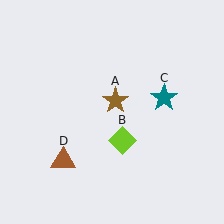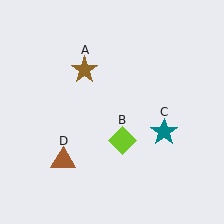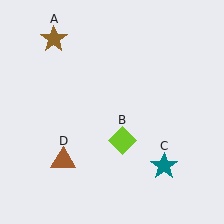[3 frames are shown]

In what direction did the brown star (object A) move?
The brown star (object A) moved up and to the left.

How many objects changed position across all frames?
2 objects changed position: brown star (object A), teal star (object C).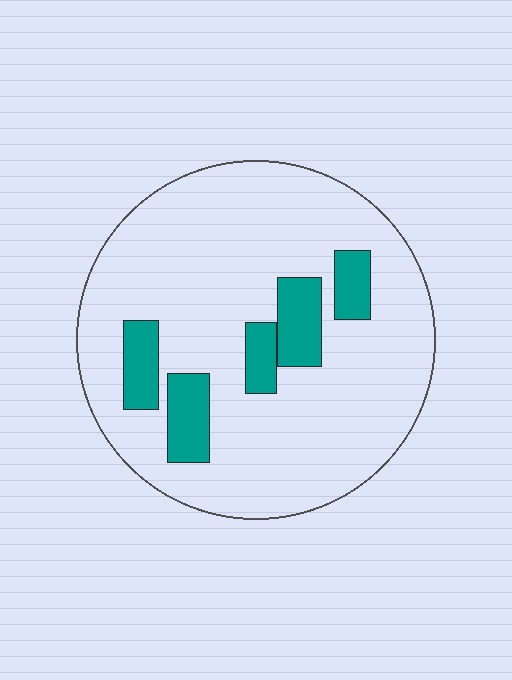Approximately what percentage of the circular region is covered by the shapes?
Approximately 15%.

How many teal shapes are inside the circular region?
5.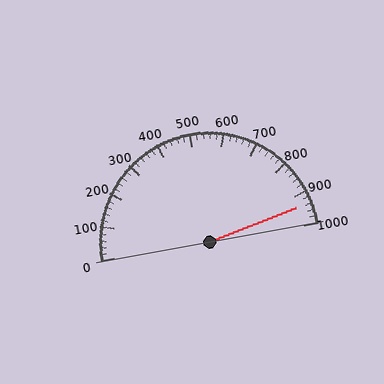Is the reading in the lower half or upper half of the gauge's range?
The reading is in the upper half of the range (0 to 1000).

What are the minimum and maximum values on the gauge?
The gauge ranges from 0 to 1000.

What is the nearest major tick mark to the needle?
The nearest major tick mark is 900.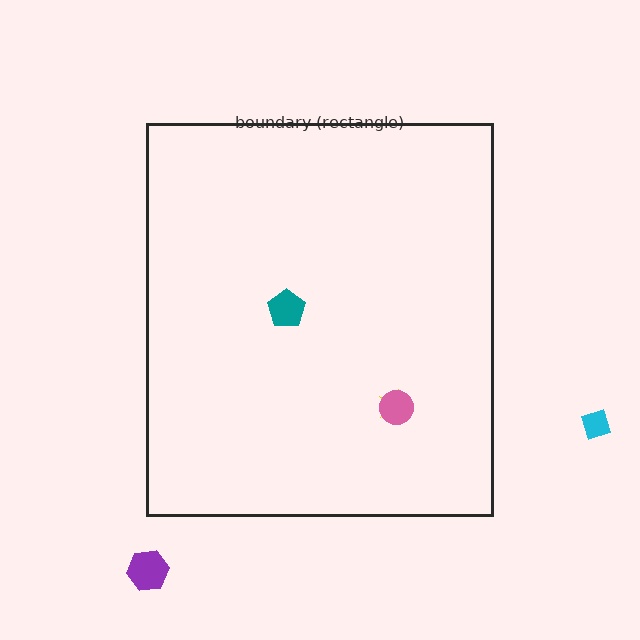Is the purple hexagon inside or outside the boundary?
Outside.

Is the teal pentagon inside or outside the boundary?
Inside.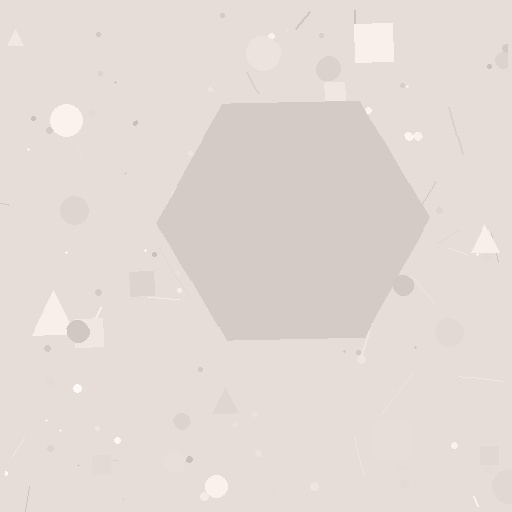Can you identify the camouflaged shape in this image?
The camouflaged shape is a hexagon.